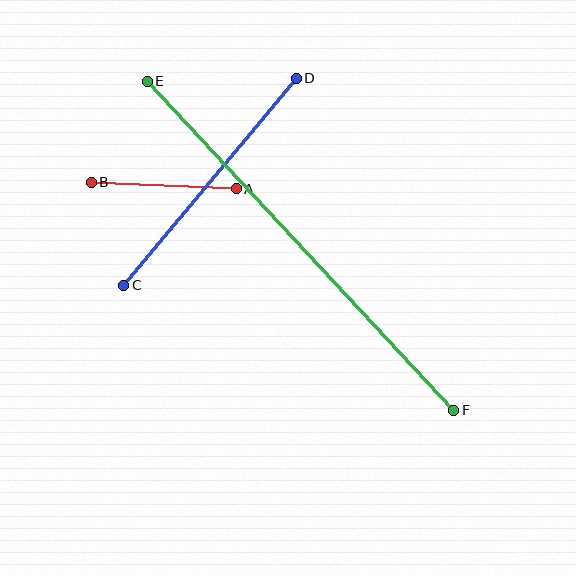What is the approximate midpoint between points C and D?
The midpoint is at approximately (210, 182) pixels.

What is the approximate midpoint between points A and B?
The midpoint is at approximately (164, 185) pixels.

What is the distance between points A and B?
The distance is approximately 145 pixels.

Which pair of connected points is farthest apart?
Points E and F are farthest apart.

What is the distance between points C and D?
The distance is approximately 270 pixels.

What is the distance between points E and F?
The distance is approximately 450 pixels.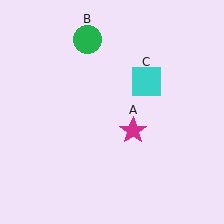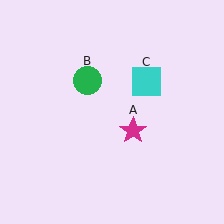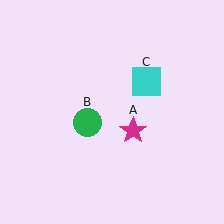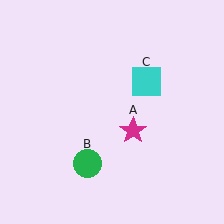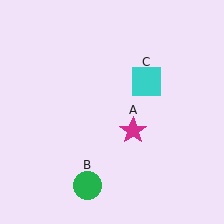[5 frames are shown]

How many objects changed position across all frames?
1 object changed position: green circle (object B).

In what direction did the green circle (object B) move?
The green circle (object B) moved down.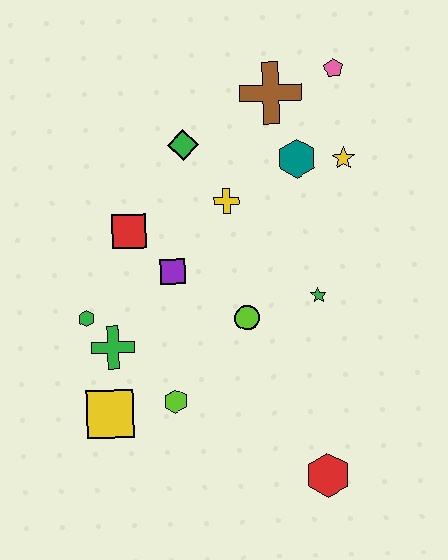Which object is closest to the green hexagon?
The green cross is closest to the green hexagon.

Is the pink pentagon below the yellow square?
No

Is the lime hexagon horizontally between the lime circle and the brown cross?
No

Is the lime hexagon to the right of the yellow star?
No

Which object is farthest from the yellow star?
The yellow square is farthest from the yellow star.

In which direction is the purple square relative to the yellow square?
The purple square is above the yellow square.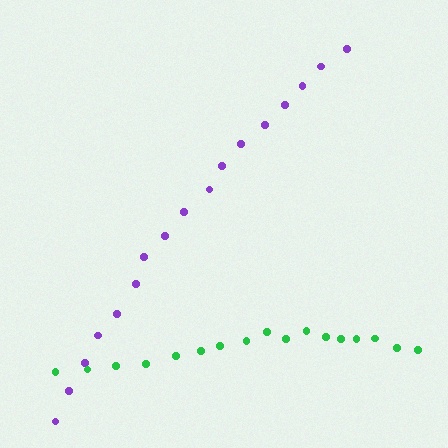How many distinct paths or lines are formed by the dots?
There are 2 distinct paths.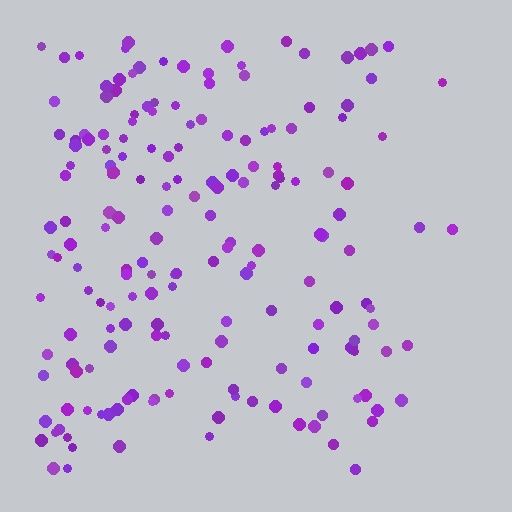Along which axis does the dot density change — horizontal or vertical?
Horizontal.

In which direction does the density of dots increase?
From right to left, with the left side densest.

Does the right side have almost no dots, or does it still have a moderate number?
Still a moderate number, just noticeably fewer than the left.